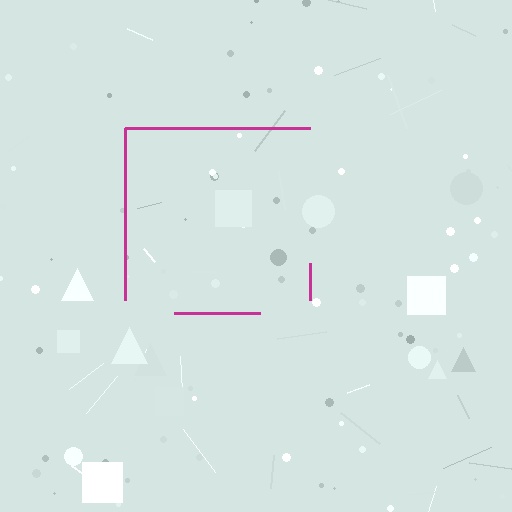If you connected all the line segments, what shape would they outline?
They would outline a square.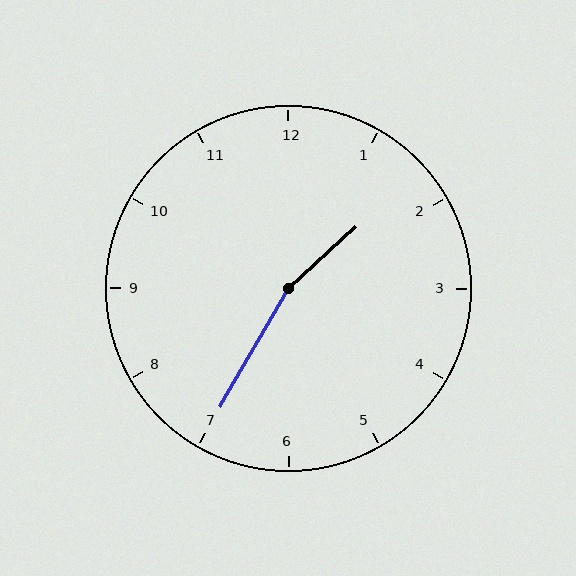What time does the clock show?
1:35.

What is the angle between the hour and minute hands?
Approximately 162 degrees.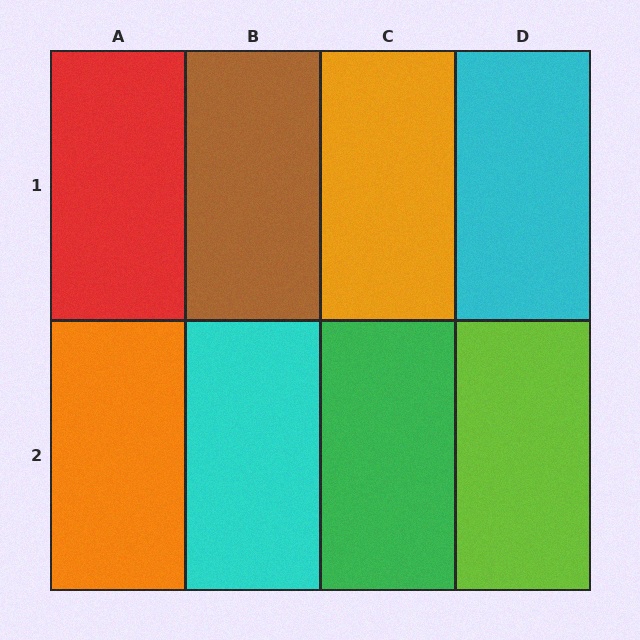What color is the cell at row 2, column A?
Orange.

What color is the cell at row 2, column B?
Cyan.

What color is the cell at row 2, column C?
Green.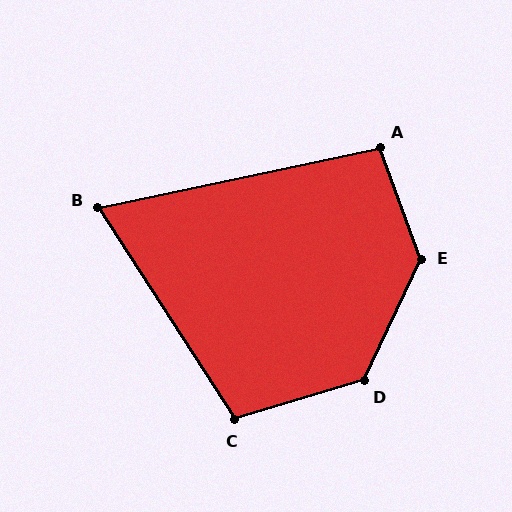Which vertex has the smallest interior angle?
B, at approximately 69 degrees.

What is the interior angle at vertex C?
Approximately 106 degrees (obtuse).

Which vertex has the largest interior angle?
E, at approximately 135 degrees.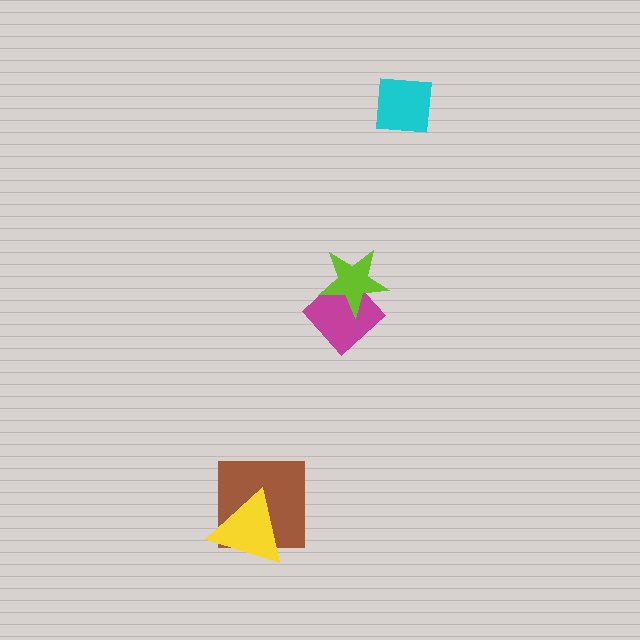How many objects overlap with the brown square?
1 object overlaps with the brown square.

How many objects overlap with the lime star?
1 object overlaps with the lime star.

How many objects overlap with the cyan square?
0 objects overlap with the cyan square.